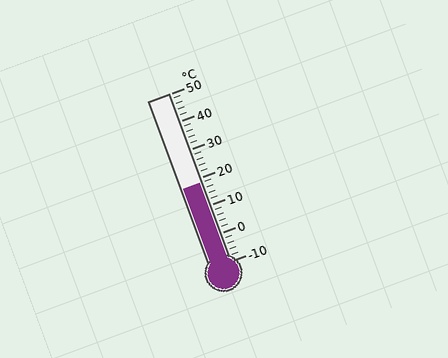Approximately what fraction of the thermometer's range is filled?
The thermometer is filled to approximately 45% of its range.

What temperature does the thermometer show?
The thermometer shows approximately 18°C.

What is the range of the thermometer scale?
The thermometer scale ranges from -10°C to 50°C.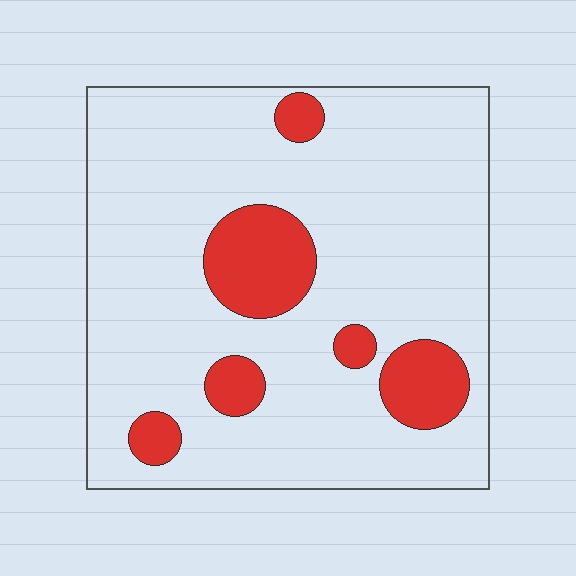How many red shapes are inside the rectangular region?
6.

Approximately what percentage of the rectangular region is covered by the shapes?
Approximately 15%.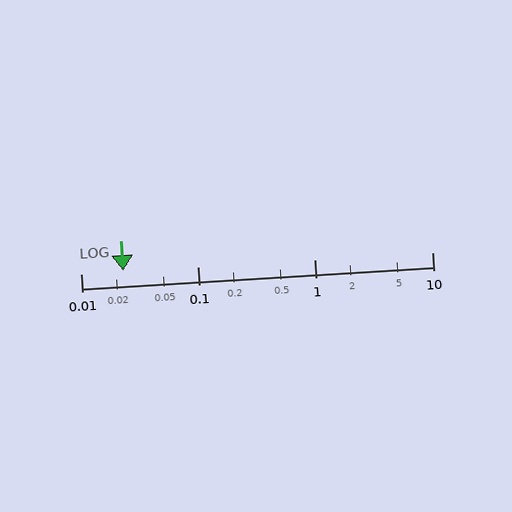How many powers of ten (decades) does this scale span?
The scale spans 3 decades, from 0.01 to 10.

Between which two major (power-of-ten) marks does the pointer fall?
The pointer is between 0.01 and 0.1.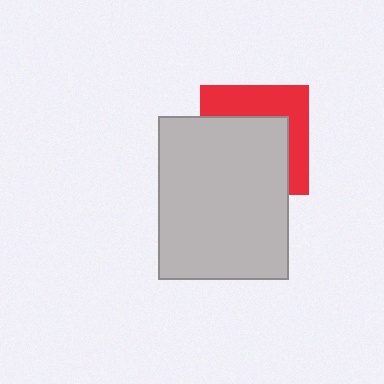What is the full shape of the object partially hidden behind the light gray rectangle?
The partially hidden object is a red square.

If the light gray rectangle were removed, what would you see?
You would see the complete red square.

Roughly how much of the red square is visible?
A small part of it is visible (roughly 40%).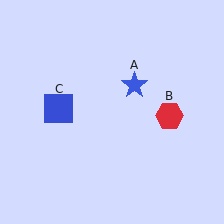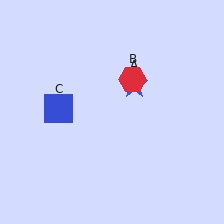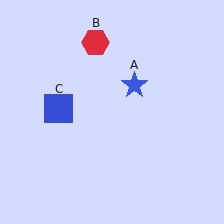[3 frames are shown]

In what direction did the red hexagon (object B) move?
The red hexagon (object B) moved up and to the left.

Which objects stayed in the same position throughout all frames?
Blue star (object A) and blue square (object C) remained stationary.